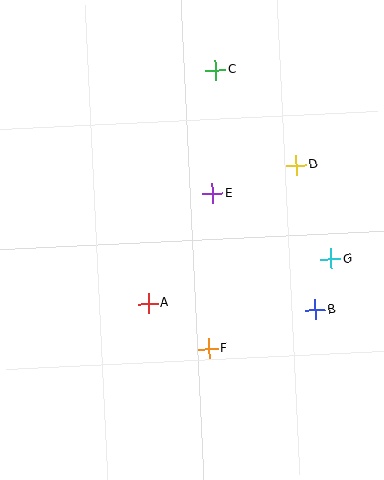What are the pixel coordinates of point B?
Point B is at (315, 310).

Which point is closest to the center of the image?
Point E at (213, 193) is closest to the center.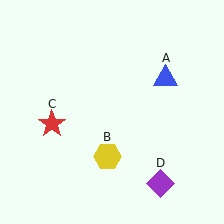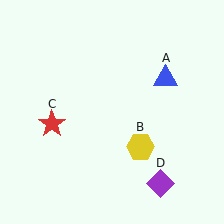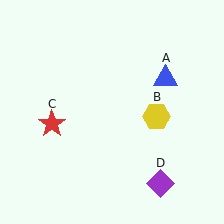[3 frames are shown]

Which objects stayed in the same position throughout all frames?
Blue triangle (object A) and red star (object C) and purple diamond (object D) remained stationary.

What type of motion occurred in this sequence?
The yellow hexagon (object B) rotated counterclockwise around the center of the scene.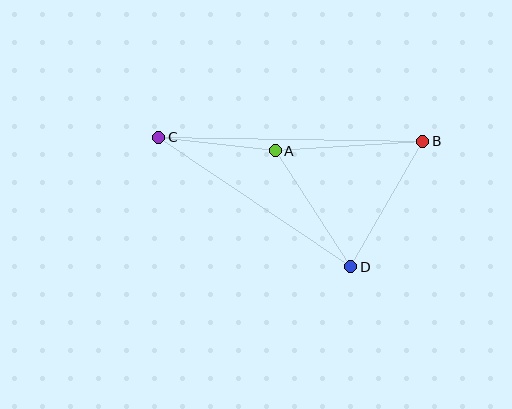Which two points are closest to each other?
Points A and C are closest to each other.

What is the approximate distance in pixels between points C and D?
The distance between C and D is approximately 231 pixels.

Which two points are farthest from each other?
Points B and C are farthest from each other.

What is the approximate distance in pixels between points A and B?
The distance between A and B is approximately 148 pixels.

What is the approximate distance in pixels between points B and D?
The distance between B and D is approximately 145 pixels.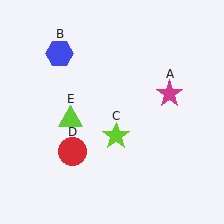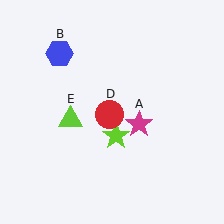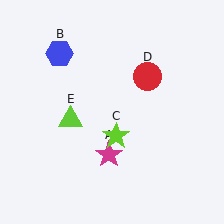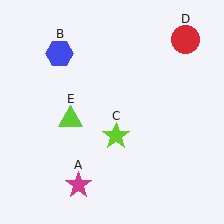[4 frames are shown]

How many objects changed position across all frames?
2 objects changed position: magenta star (object A), red circle (object D).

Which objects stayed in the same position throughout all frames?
Blue hexagon (object B) and lime star (object C) and lime triangle (object E) remained stationary.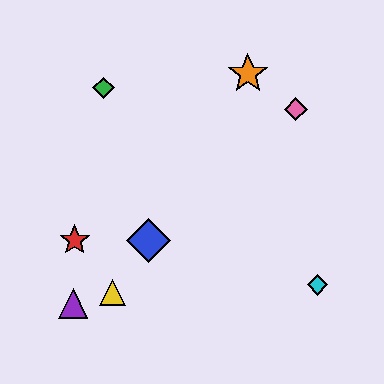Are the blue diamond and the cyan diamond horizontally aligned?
No, the blue diamond is at y≈240 and the cyan diamond is at y≈285.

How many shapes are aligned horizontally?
2 shapes (the red star, the blue diamond) are aligned horizontally.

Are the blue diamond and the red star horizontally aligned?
Yes, both are at y≈240.